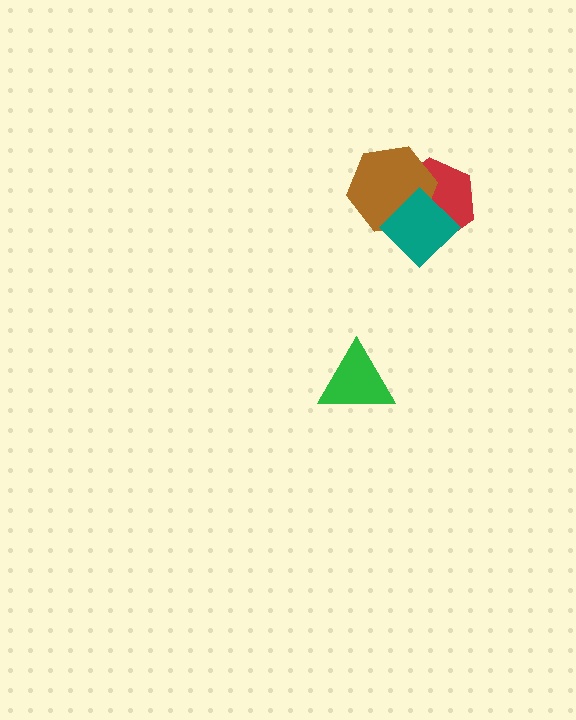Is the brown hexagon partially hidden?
Yes, it is partially covered by another shape.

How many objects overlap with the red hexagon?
2 objects overlap with the red hexagon.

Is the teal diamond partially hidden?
No, no other shape covers it.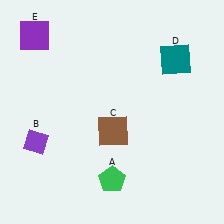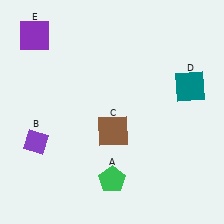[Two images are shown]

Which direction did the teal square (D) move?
The teal square (D) moved down.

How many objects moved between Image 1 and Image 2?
1 object moved between the two images.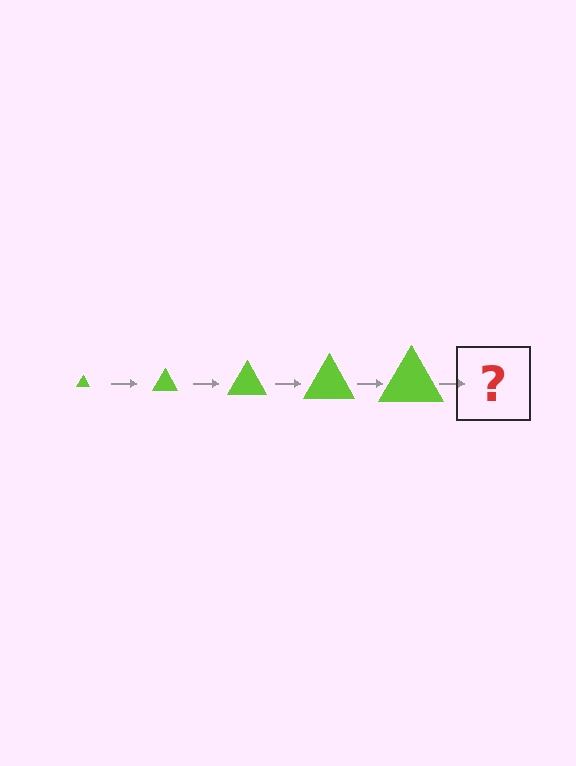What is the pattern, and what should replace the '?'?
The pattern is that the triangle gets progressively larger each step. The '?' should be a lime triangle, larger than the previous one.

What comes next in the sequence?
The next element should be a lime triangle, larger than the previous one.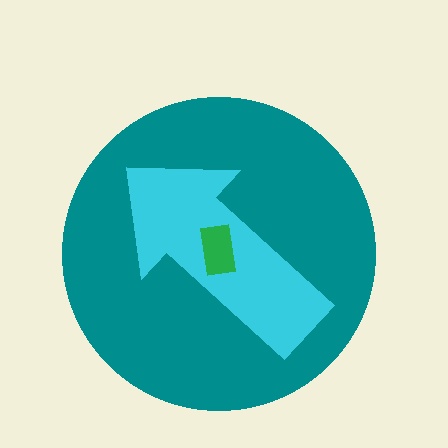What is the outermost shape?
The teal circle.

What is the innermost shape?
The green rectangle.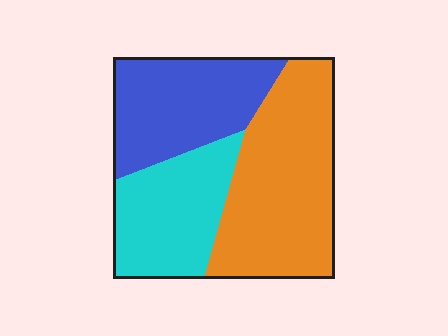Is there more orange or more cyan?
Orange.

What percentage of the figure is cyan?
Cyan takes up between a sixth and a third of the figure.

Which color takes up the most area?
Orange, at roughly 45%.